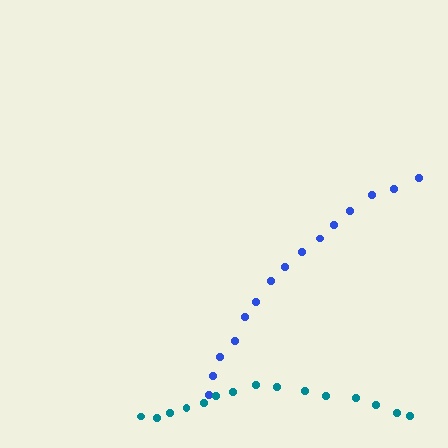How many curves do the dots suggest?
There are 2 distinct paths.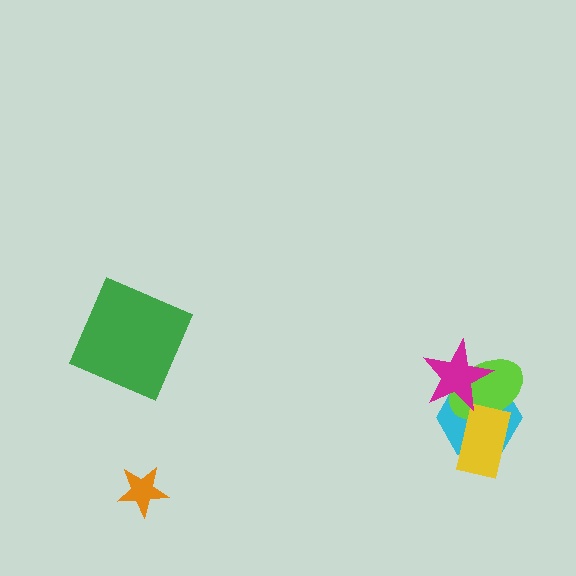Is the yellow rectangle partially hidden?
No, no other shape covers it.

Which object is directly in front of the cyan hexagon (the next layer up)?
The lime ellipse is directly in front of the cyan hexagon.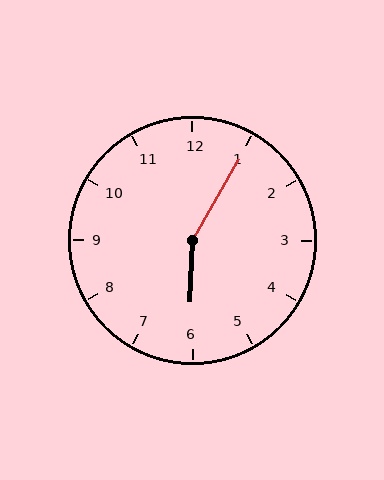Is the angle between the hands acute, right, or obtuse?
It is obtuse.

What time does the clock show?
6:05.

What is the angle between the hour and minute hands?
Approximately 152 degrees.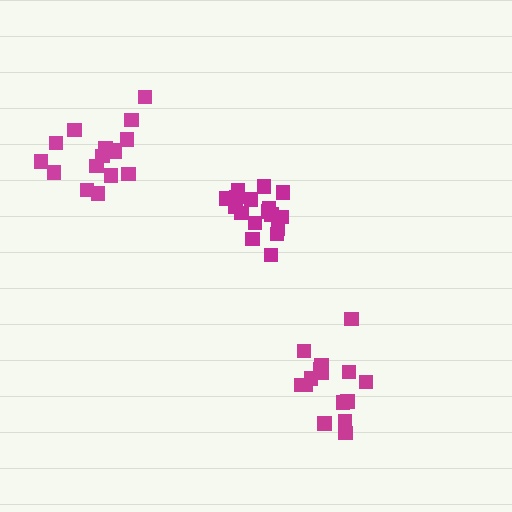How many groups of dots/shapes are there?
There are 3 groups.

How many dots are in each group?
Group 1: 17 dots, Group 2: 16 dots, Group 3: 15 dots (48 total).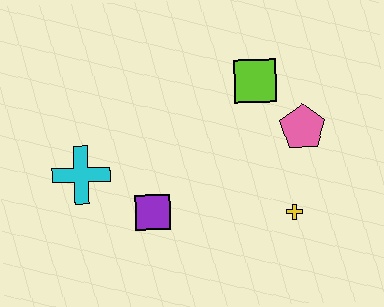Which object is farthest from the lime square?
The cyan cross is farthest from the lime square.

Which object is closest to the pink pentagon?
The lime square is closest to the pink pentagon.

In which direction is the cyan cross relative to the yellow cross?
The cyan cross is to the left of the yellow cross.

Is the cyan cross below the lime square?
Yes